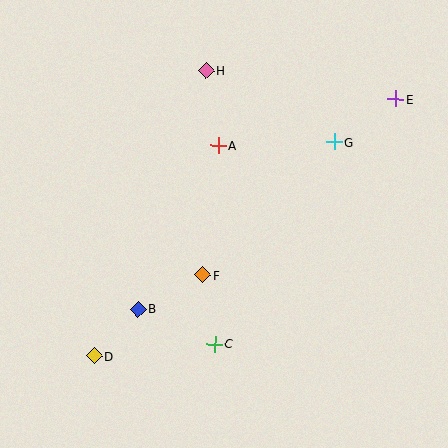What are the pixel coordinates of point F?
Point F is at (203, 275).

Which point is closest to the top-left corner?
Point H is closest to the top-left corner.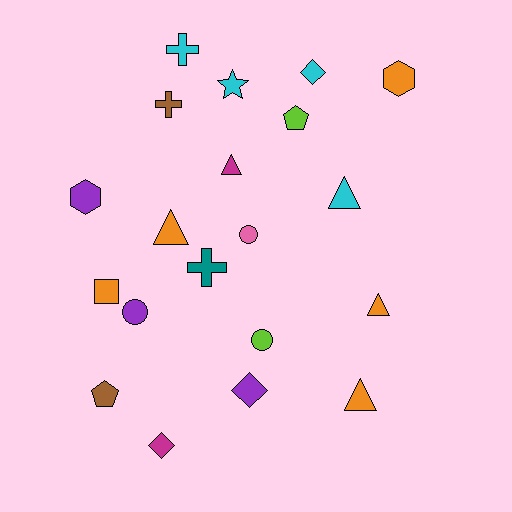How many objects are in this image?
There are 20 objects.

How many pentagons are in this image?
There are 2 pentagons.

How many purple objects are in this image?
There are 3 purple objects.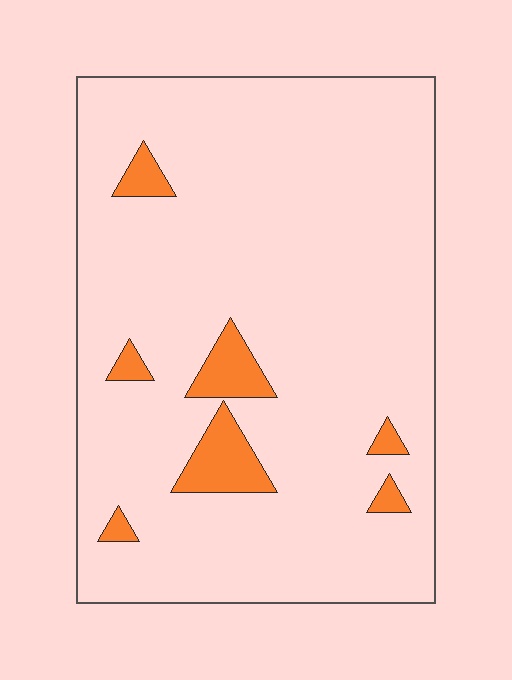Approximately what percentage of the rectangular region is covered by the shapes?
Approximately 10%.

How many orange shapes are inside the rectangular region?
7.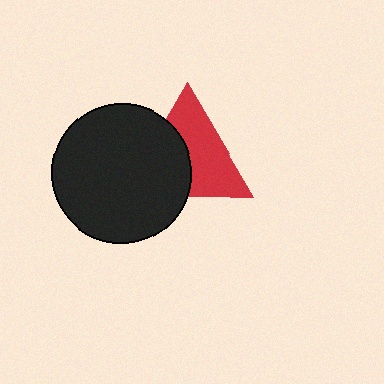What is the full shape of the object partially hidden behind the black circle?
The partially hidden object is a red triangle.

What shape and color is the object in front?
The object in front is a black circle.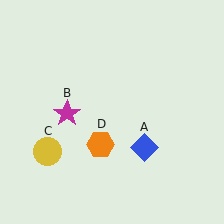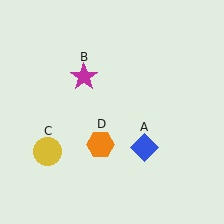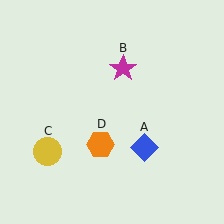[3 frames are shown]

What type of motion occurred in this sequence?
The magenta star (object B) rotated clockwise around the center of the scene.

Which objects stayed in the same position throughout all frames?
Blue diamond (object A) and yellow circle (object C) and orange hexagon (object D) remained stationary.